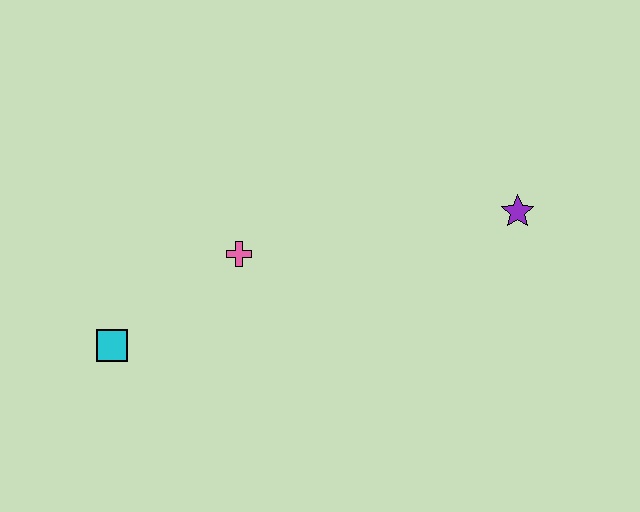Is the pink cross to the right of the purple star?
No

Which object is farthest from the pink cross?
The purple star is farthest from the pink cross.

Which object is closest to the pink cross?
The cyan square is closest to the pink cross.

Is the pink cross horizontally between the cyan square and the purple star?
Yes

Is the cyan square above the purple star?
No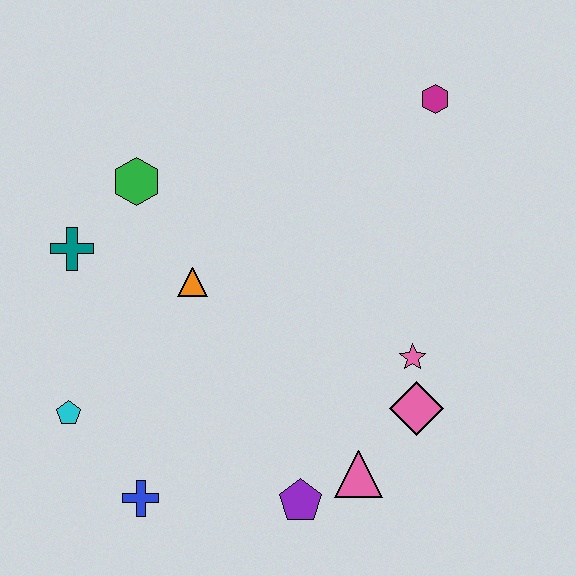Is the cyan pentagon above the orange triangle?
No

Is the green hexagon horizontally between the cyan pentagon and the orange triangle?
Yes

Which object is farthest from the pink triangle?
The magenta hexagon is farthest from the pink triangle.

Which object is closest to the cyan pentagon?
The blue cross is closest to the cyan pentagon.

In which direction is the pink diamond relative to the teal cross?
The pink diamond is to the right of the teal cross.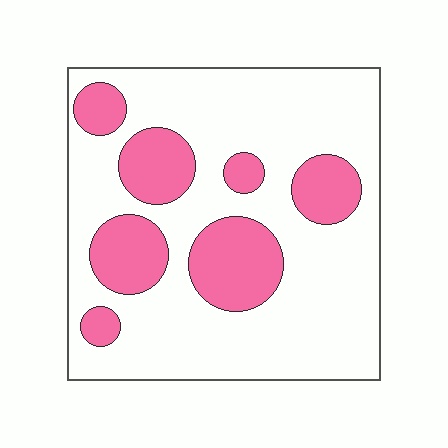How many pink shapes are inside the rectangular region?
7.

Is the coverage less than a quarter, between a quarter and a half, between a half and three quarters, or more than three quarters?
Between a quarter and a half.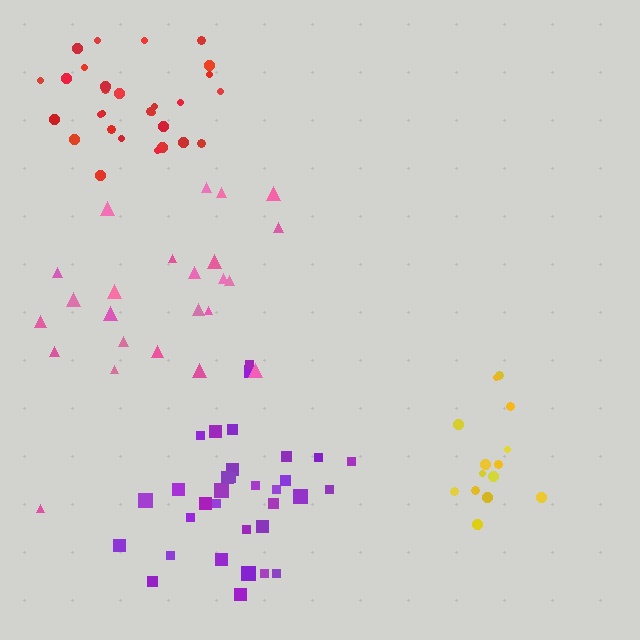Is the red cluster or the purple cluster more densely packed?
Red.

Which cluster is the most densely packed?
Red.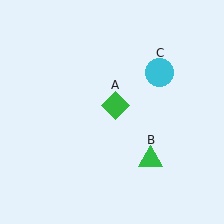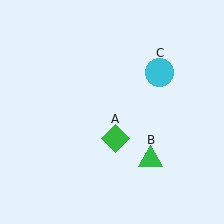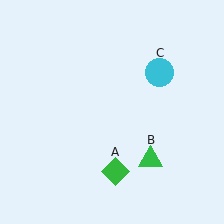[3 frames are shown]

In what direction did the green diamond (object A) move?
The green diamond (object A) moved down.